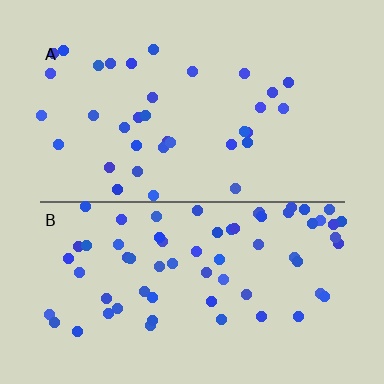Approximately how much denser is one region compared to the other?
Approximately 1.9× — region B over region A.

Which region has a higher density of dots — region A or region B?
B (the bottom).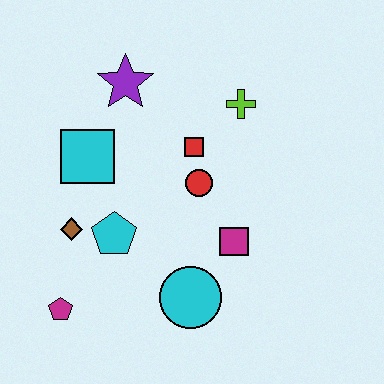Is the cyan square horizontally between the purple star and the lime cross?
No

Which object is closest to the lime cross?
The red square is closest to the lime cross.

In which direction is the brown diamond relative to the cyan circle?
The brown diamond is to the left of the cyan circle.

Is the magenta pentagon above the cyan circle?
No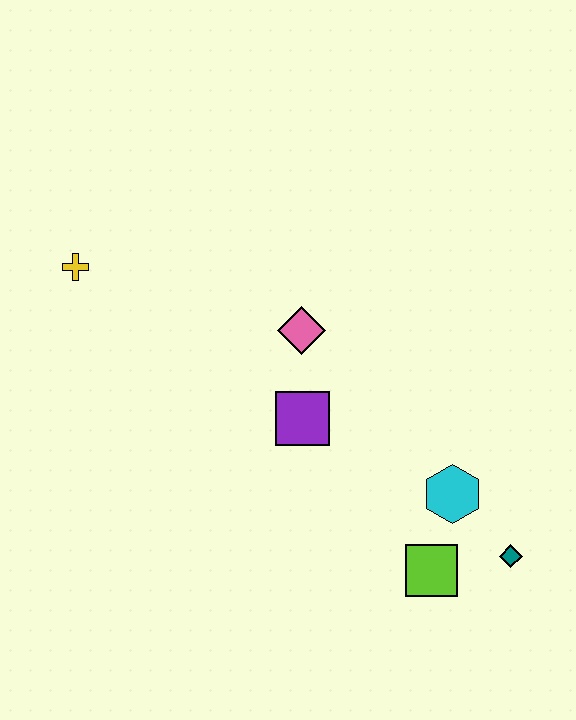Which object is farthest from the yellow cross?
The teal diamond is farthest from the yellow cross.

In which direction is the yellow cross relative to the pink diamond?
The yellow cross is to the left of the pink diamond.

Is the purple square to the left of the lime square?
Yes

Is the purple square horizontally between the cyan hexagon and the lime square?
No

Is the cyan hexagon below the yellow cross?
Yes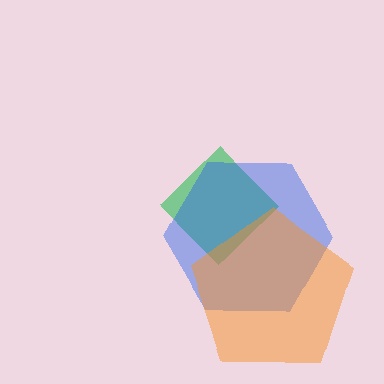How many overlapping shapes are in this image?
There are 3 overlapping shapes in the image.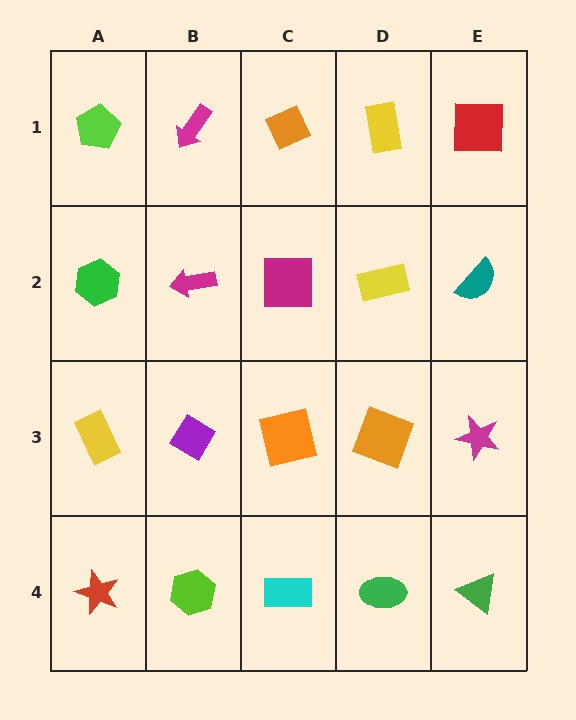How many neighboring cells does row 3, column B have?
4.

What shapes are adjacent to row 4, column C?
An orange square (row 3, column C), a lime hexagon (row 4, column B), a green ellipse (row 4, column D).